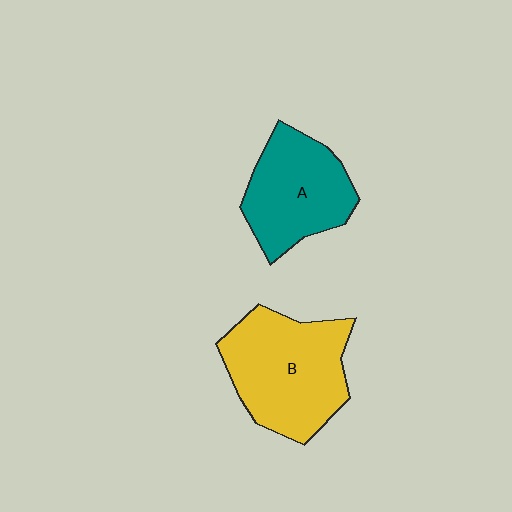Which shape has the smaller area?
Shape A (teal).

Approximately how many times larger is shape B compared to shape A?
Approximately 1.3 times.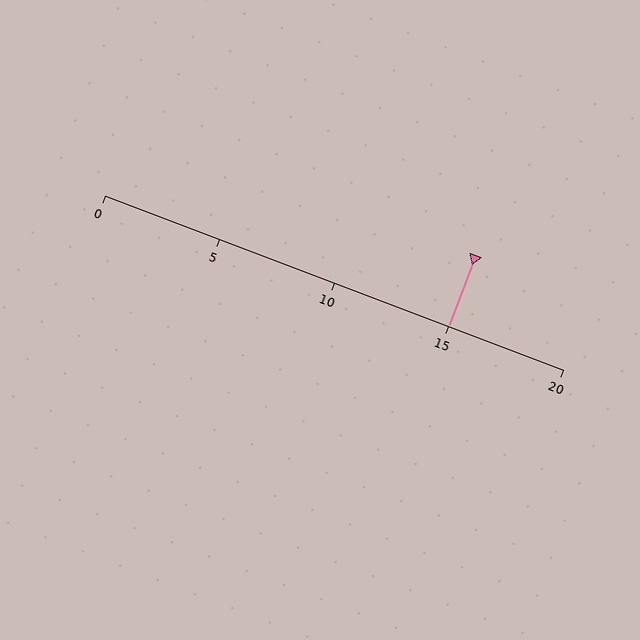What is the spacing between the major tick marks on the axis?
The major ticks are spaced 5 apart.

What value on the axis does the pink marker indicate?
The marker indicates approximately 15.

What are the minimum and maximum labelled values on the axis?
The axis runs from 0 to 20.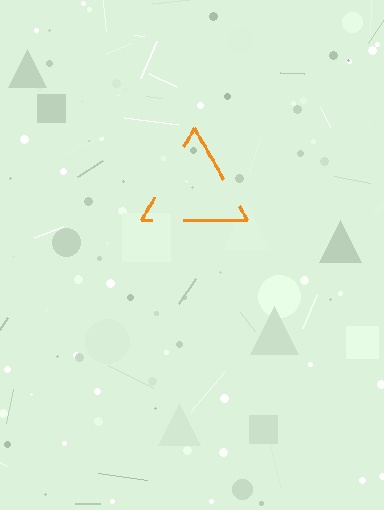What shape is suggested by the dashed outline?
The dashed outline suggests a triangle.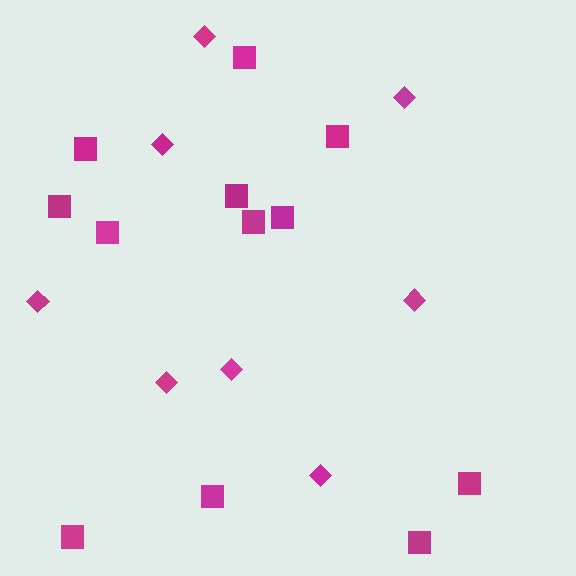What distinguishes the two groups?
There are 2 groups: one group of squares (12) and one group of diamonds (8).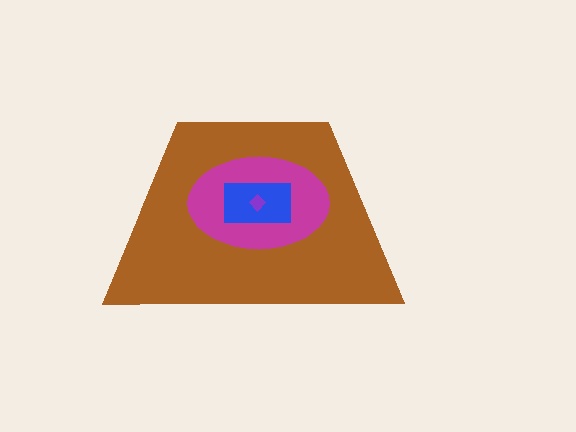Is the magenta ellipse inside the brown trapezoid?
Yes.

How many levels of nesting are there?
4.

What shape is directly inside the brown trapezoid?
The magenta ellipse.